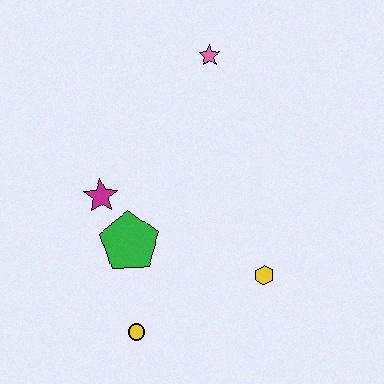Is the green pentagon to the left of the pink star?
Yes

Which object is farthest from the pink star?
The yellow circle is farthest from the pink star.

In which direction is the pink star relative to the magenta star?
The pink star is above the magenta star.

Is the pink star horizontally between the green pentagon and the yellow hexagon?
Yes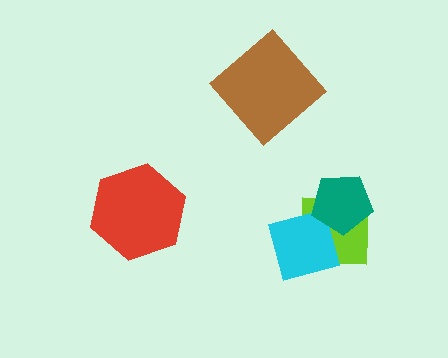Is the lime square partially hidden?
Yes, it is partially covered by another shape.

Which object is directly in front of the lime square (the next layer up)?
The cyan square is directly in front of the lime square.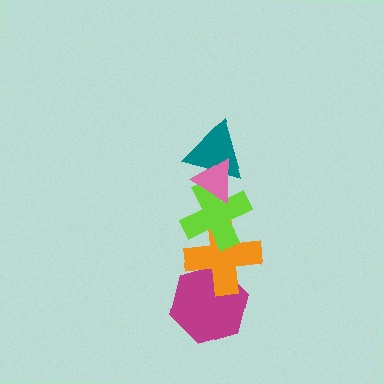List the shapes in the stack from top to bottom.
From top to bottom: the pink triangle, the teal triangle, the lime cross, the orange cross, the magenta hexagon.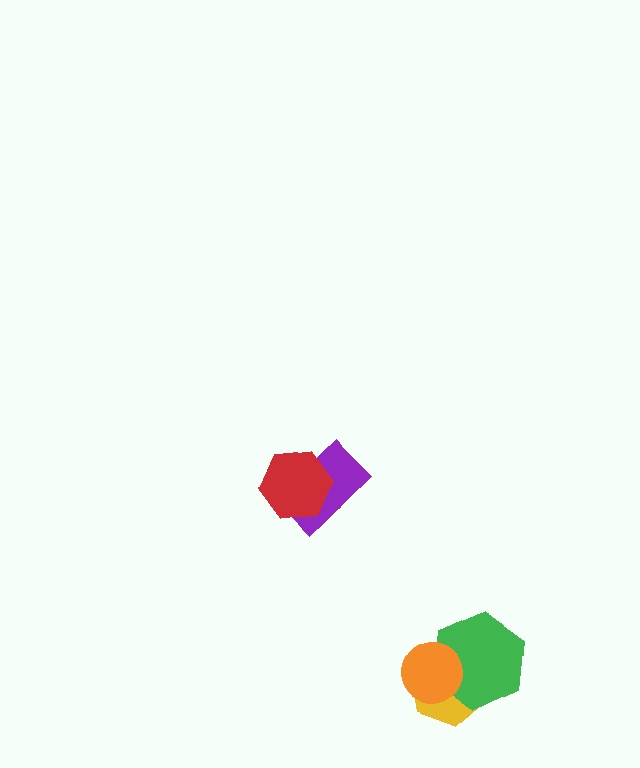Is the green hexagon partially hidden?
Yes, it is partially covered by another shape.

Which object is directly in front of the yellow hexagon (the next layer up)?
The green hexagon is directly in front of the yellow hexagon.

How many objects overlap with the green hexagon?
2 objects overlap with the green hexagon.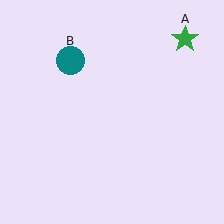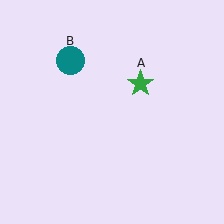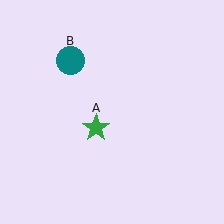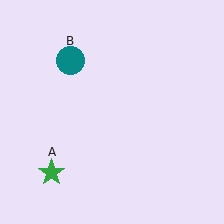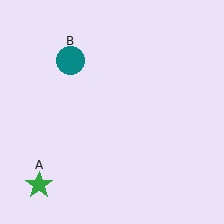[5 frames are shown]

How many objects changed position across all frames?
1 object changed position: green star (object A).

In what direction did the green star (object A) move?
The green star (object A) moved down and to the left.